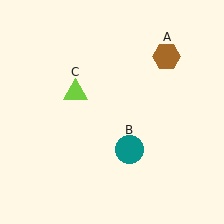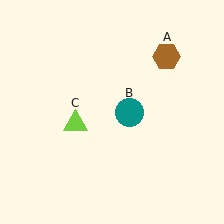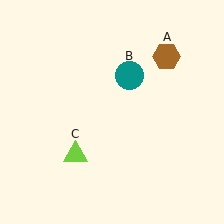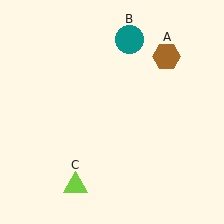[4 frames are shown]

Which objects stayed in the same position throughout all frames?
Brown hexagon (object A) remained stationary.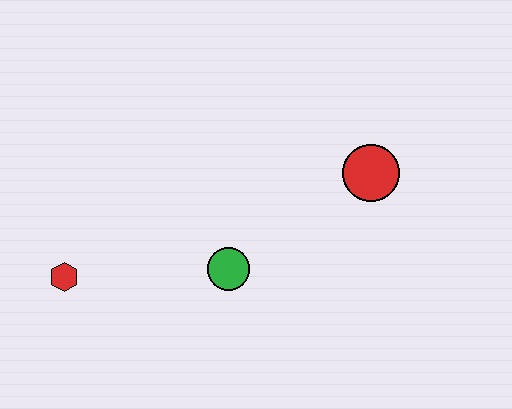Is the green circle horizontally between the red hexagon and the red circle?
Yes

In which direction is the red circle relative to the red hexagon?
The red circle is to the right of the red hexagon.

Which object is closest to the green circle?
The red hexagon is closest to the green circle.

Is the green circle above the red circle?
No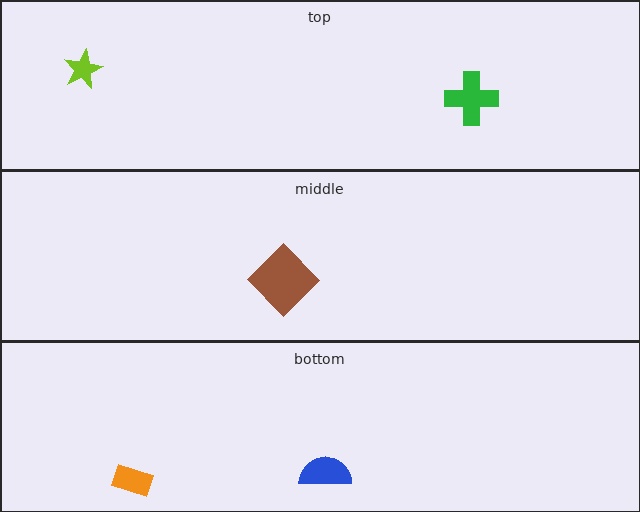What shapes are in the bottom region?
The blue semicircle, the orange rectangle.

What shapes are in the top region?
The lime star, the green cross.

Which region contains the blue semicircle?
The bottom region.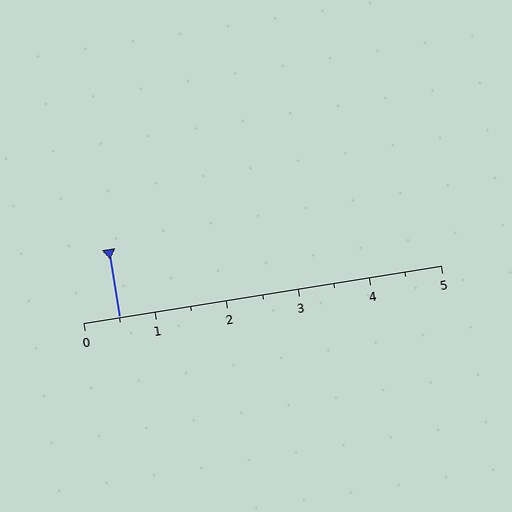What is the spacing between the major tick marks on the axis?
The major ticks are spaced 1 apart.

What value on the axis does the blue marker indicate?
The marker indicates approximately 0.5.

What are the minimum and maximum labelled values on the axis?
The axis runs from 0 to 5.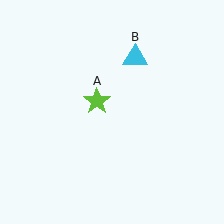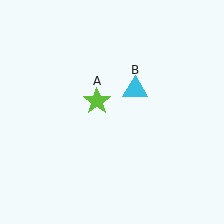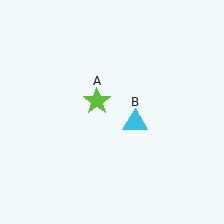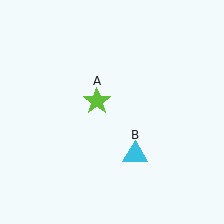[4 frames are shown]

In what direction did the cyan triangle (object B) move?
The cyan triangle (object B) moved down.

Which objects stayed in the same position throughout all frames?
Lime star (object A) remained stationary.